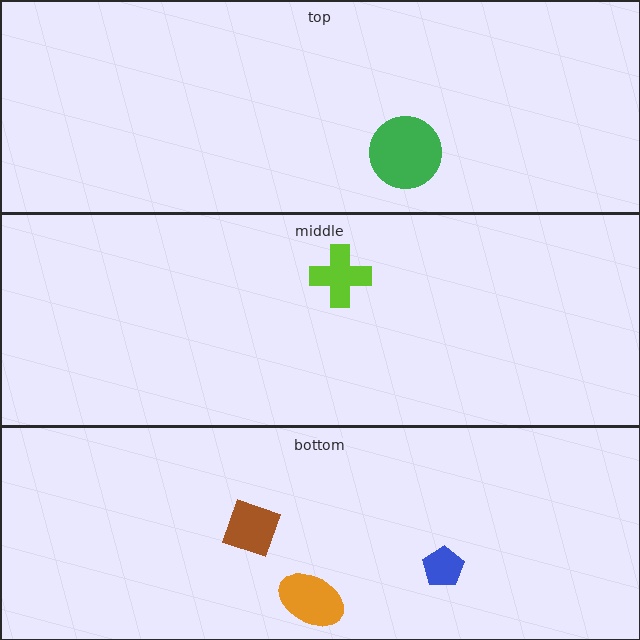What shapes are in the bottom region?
The brown square, the blue pentagon, the orange ellipse.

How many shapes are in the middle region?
1.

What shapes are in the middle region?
The lime cross.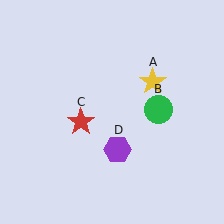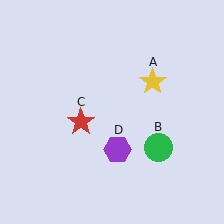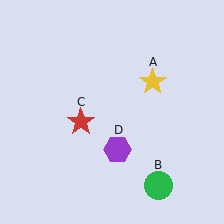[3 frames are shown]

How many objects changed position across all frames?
1 object changed position: green circle (object B).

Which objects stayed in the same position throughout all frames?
Yellow star (object A) and red star (object C) and purple hexagon (object D) remained stationary.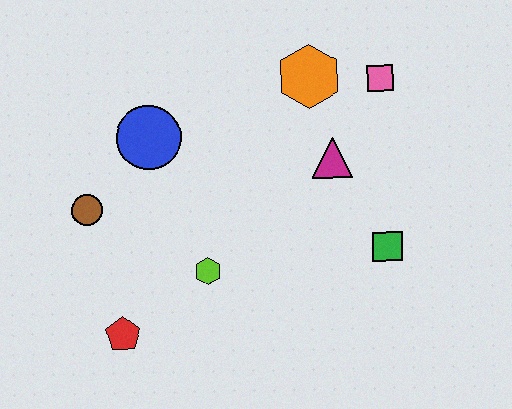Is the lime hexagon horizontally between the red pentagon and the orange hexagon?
Yes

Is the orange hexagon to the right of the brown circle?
Yes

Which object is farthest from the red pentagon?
The pink square is farthest from the red pentagon.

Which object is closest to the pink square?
The orange hexagon is closest to the pink square.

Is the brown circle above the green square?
Yes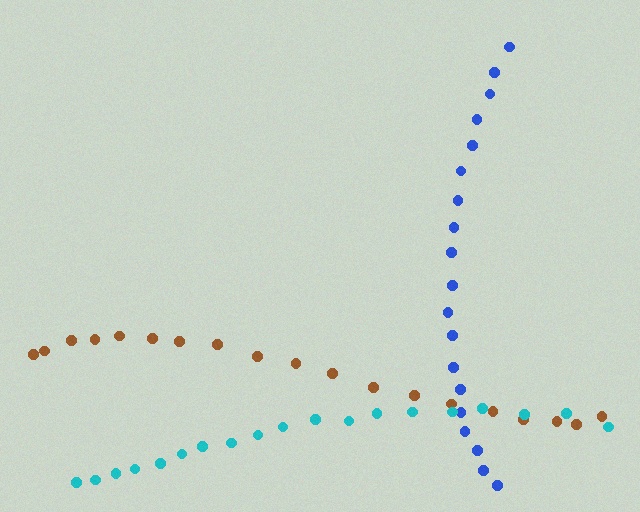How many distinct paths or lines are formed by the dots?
There are 3 distinct paths.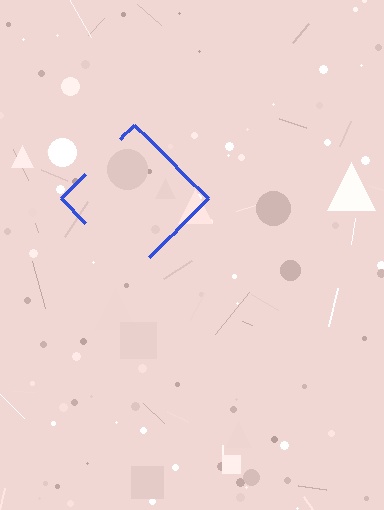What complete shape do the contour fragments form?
The contour fragments form a diamond.